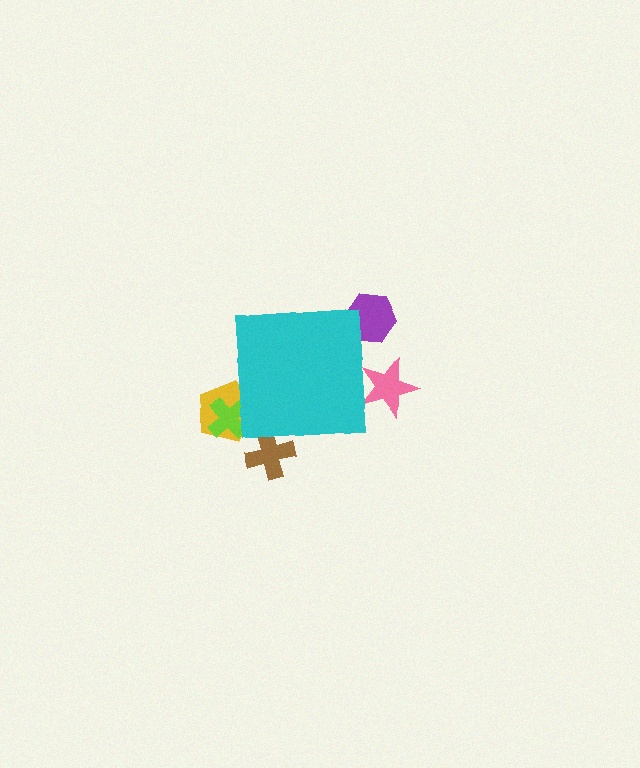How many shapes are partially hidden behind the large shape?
5 shapes are partially hidden.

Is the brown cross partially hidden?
Yes, the brown cross is partially hidden behind the cyan square.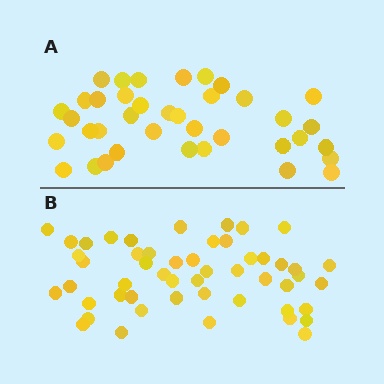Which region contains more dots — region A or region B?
Region B (the bottom region) has more dots.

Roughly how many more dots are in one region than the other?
Region B has approximately 15 more dots than region A.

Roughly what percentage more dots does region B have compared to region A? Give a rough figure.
About 35% more.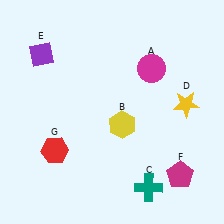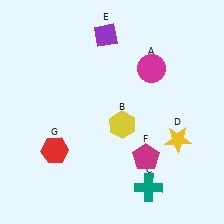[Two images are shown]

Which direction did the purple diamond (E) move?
The purple diamond (E) moved right.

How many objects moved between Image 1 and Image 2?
3 objects moved between the two images.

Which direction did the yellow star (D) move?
The yellow star (D) moved down.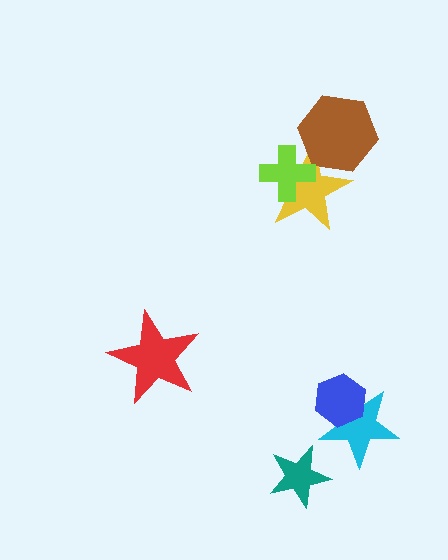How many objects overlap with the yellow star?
2 objects overlap with the yellow star.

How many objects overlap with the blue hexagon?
1 object overlaps with the blue hexagon.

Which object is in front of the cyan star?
The blue hexagon is in front of the cyan star.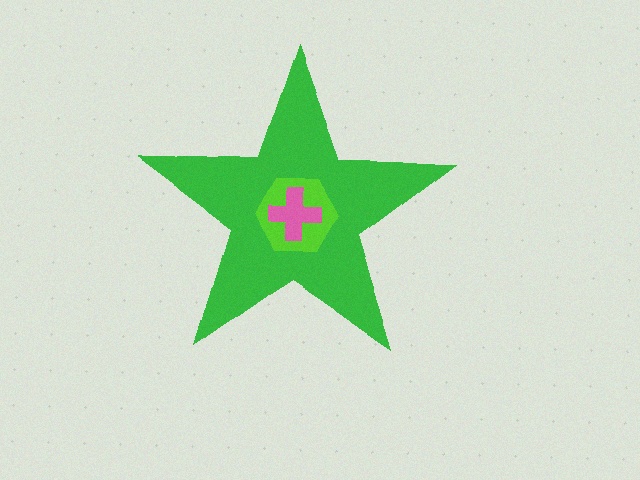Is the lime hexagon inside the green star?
Yes.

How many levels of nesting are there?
3.